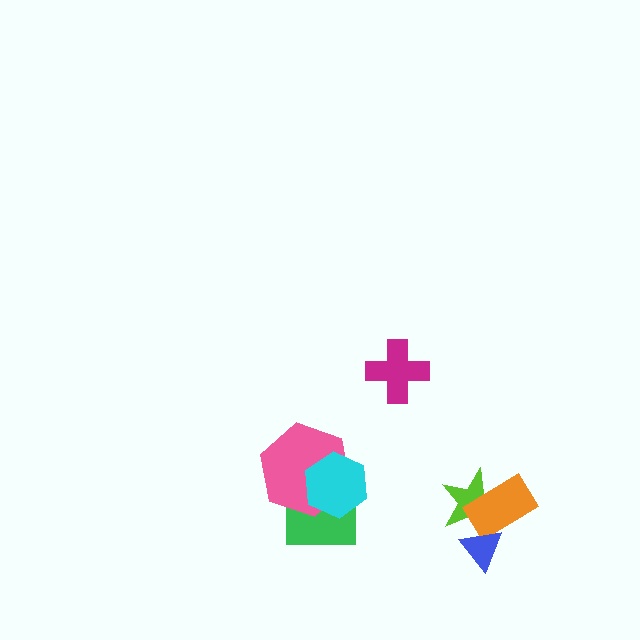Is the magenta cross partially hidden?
No, no other shape covers it.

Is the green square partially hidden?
Yes, it is partially covered by another shape.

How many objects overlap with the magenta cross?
0 objects overlap with the magenta cross.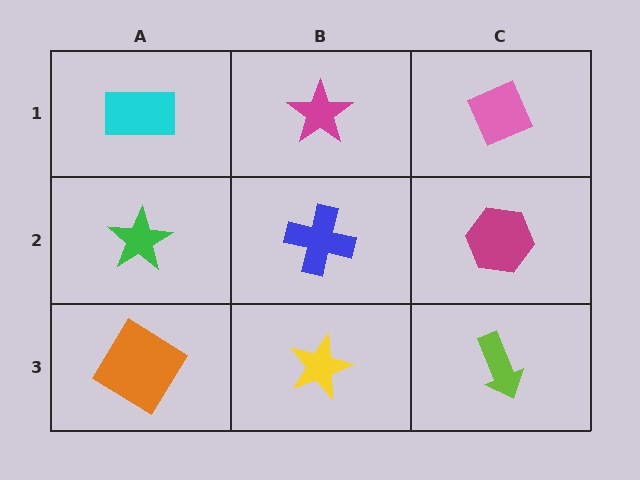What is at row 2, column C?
A magenta hexagon.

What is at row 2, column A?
A green star.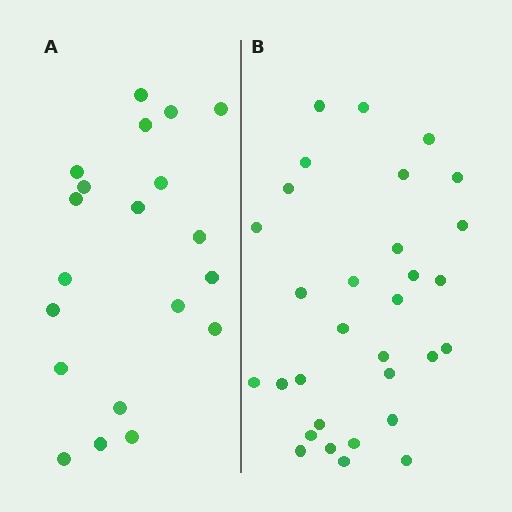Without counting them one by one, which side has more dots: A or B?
Region B (the right region) has more dots.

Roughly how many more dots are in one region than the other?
Region B has roughly 12 or so more dots than region A.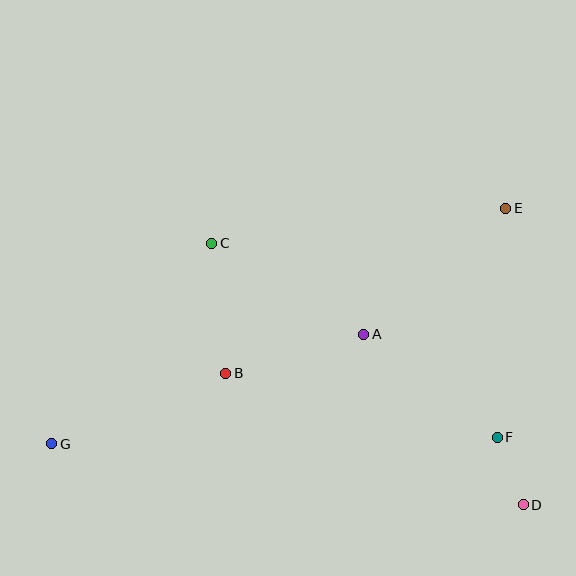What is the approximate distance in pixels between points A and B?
The distance between A and B is approximately 144 pixels.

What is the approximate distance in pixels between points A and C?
The distance between A and C is approximately 178 pixels.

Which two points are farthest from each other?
Points E and G are farthest from each other.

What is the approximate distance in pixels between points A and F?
The distance between A and F is approximately 169 pixels.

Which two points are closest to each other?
Points D and F are closest to each other.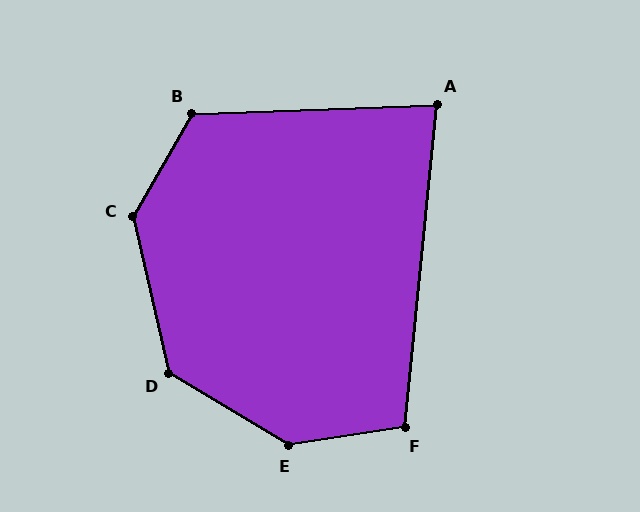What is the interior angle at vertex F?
Approximately 104 degrees (obtuse).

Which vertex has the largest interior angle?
E, at approximately 141 degrees.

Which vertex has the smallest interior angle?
A, at approximately 82 degrees.